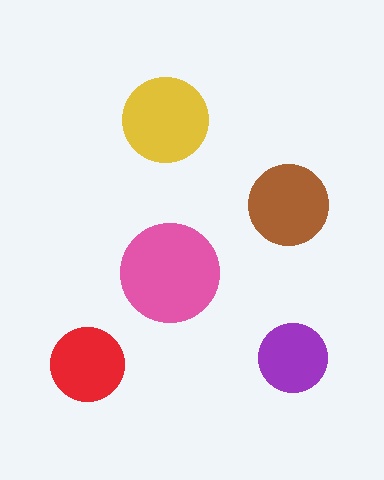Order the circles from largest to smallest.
the pink one, the yellow one, the brown one, the red one, the purple one.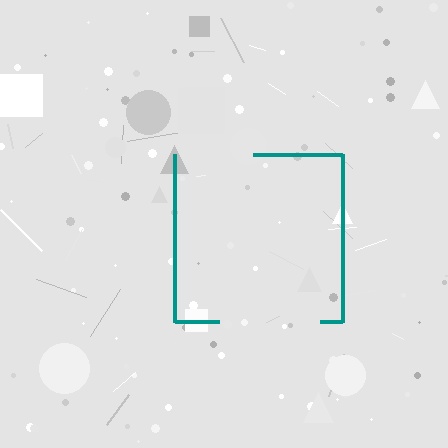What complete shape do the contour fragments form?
The contour fragments form a square.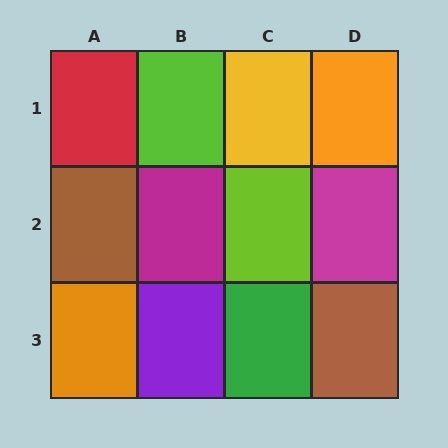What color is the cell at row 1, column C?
Yellow.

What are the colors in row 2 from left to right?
Brown, magenta, lime, magenta.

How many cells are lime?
2 cells are lime.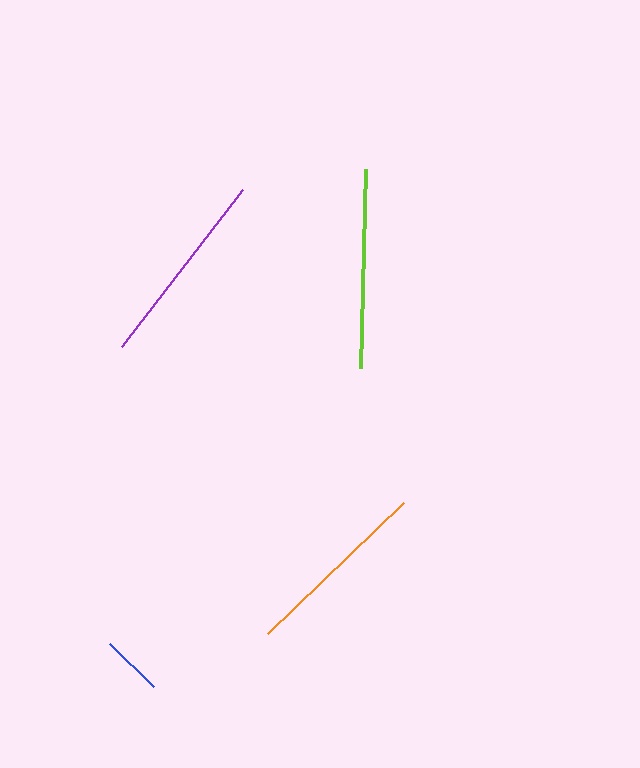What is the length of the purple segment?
The purple segment is approximately 199 pixels long.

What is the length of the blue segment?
The blue segment is approximately 61 pixels long.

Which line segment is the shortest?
The blue line is the shortest at approximately 61 pixels.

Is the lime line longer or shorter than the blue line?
The lime line is longer than the blue line.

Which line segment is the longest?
The lime line is the longest at approximately 199 pixels.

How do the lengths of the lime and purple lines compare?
The lime and purple lines are approximately the same length.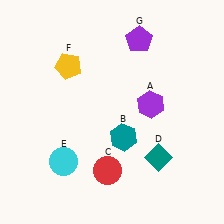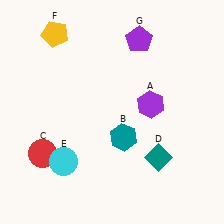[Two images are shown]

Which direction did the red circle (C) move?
The red circle (C) moved left.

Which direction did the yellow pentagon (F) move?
The yellow pentagon (F) moved up.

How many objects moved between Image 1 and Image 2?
2 objects moved between the two images.